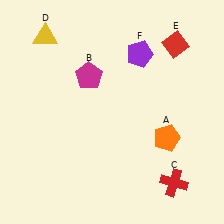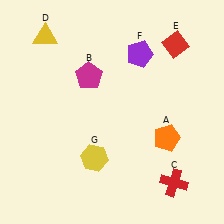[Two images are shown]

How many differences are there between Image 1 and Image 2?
There is 1 difference between the two images.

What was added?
A yellow hexagon (G) was added in Image 2.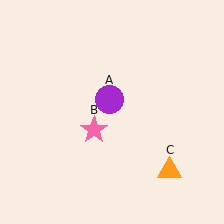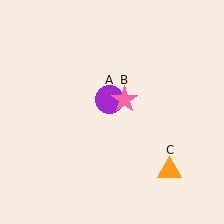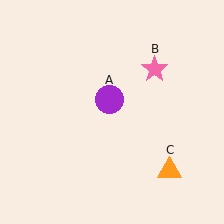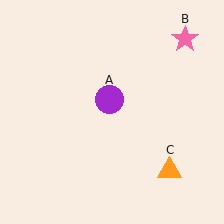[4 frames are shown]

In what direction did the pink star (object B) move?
The pink star (object B) moved up and to the right.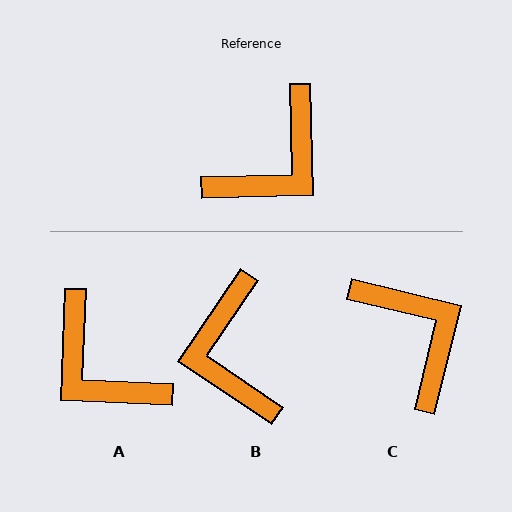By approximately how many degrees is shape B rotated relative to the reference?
Approximately 125 degrees clockwise.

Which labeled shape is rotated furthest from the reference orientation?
B, about 125 degrees away.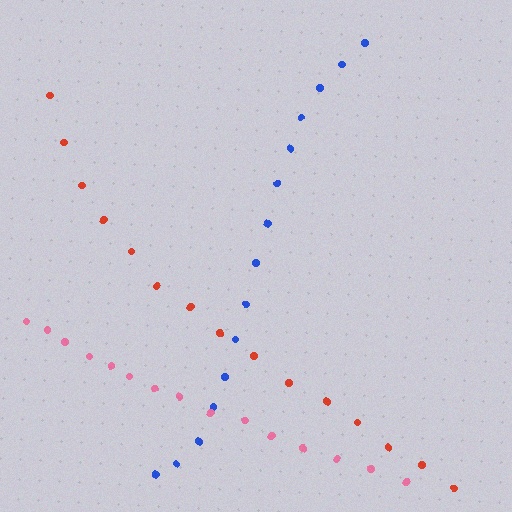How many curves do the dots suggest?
There are 3 distinct paths.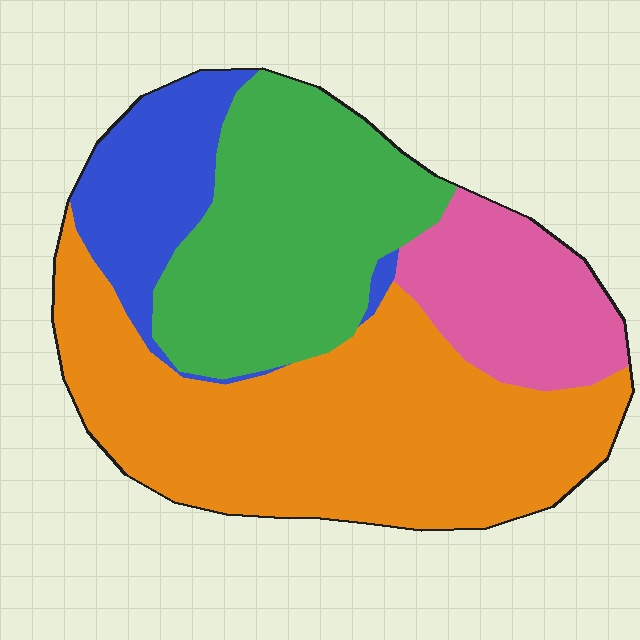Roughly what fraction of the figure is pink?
Pink takes up about one sixth (1/6) of the figure.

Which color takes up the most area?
Orange, at roughly 45%.